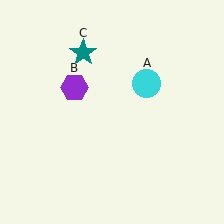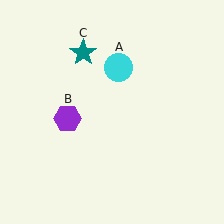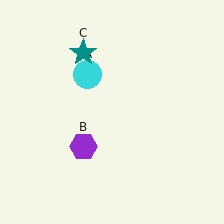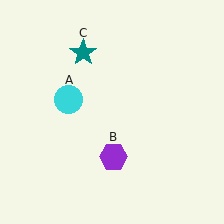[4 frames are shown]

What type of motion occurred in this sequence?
The cyan circle (object A), purple hexagon (object B) rotated counterclockwise around the center of the scene.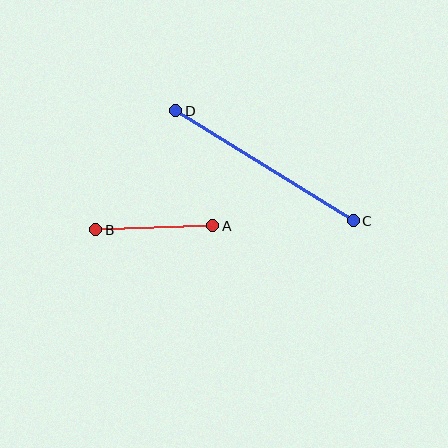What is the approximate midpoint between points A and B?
The midpoint is at approximately (154, 228) pixels.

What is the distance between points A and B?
The distance is approximately 117 pixels.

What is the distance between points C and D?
The distance is approximately 209 pixels.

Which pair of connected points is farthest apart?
Points C and D are farthest apart.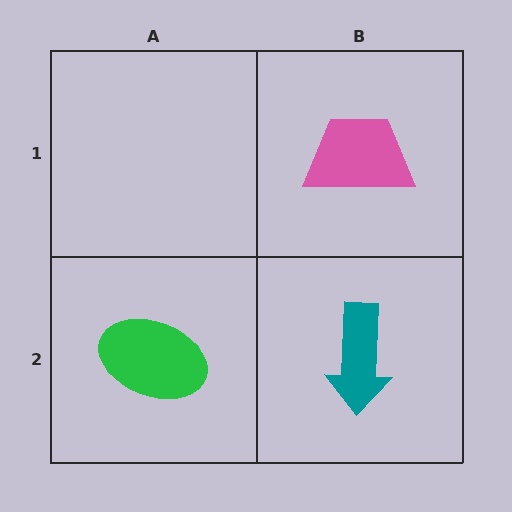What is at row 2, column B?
A teal arrow.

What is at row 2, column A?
A green ellipse.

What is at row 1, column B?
A pink trapezoid.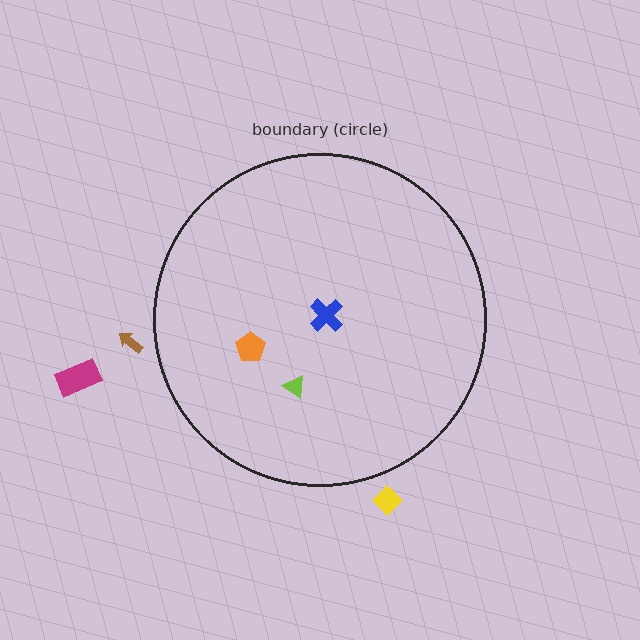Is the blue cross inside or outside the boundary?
Inside.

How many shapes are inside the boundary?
3 inside, 3 outside.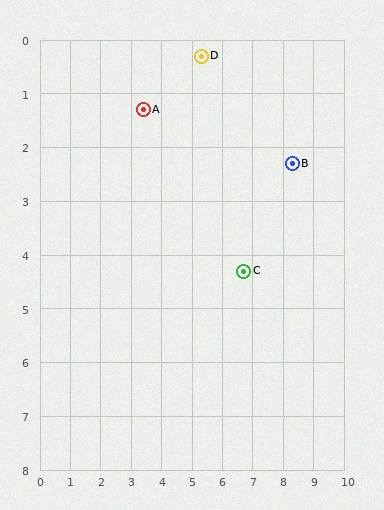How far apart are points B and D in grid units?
Points B and D are about 3.6 grid units apart.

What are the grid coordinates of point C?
Point C is at approximately (6.7, 4.3).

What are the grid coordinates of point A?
Point A is at approximately (3.4, 1.3).